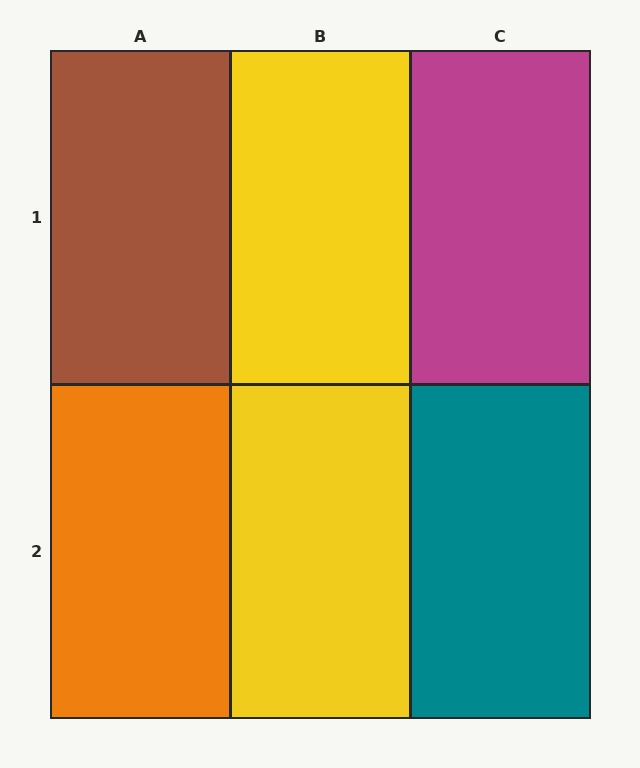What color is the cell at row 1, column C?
Magenta.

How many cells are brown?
1 cell is brown.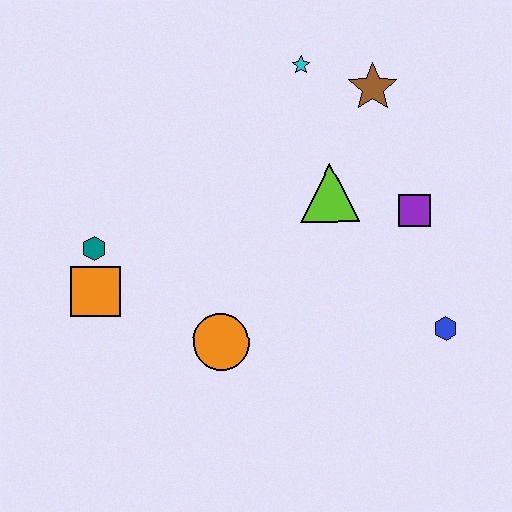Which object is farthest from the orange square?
The blue hexagon is farthest from the orange square.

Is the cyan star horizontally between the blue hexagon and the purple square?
No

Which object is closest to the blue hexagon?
The purple square is closest to the blue hexagon.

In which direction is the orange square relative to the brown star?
The orange square is to the left of the brown star.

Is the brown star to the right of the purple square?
No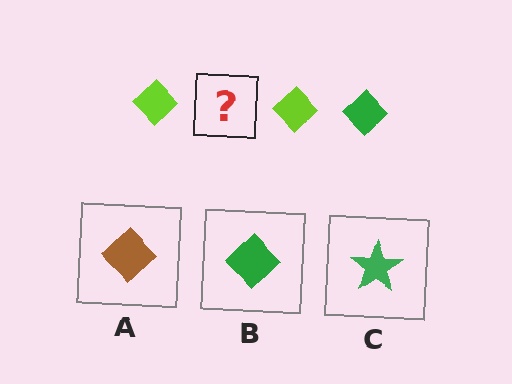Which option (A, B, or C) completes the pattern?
B.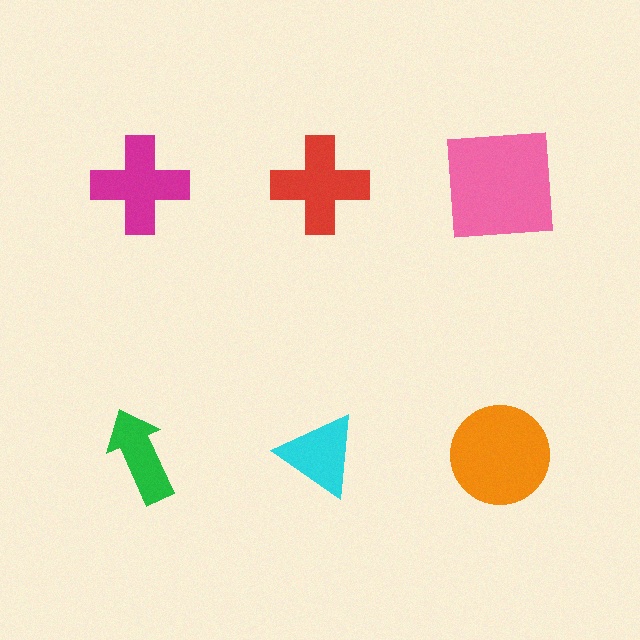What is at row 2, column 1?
A green arrow.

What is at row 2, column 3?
An orange circle.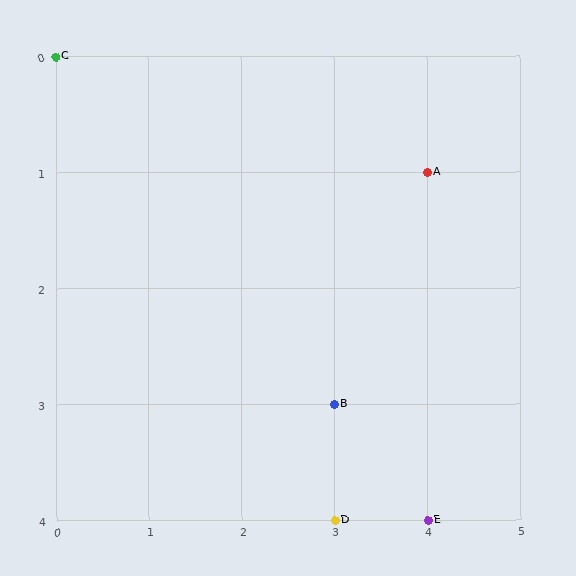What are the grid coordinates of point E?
Point E is at grid coordinates (4, 4).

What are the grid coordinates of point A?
Point A is at grid coordinates (4, 1).